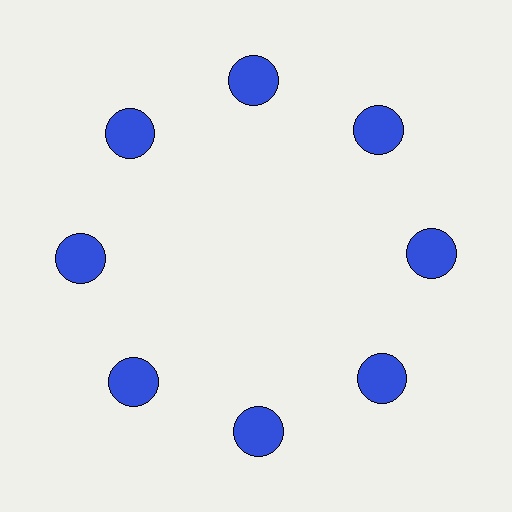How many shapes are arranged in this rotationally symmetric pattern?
There are 8 shapes, arranged in 8 groups of 1.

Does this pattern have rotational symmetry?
Yes, this pattern has 8-fold rotational symmetry. It looks the same after rotating 45 degrees around the center.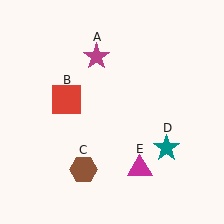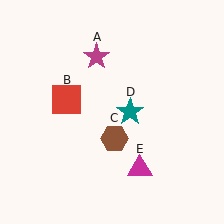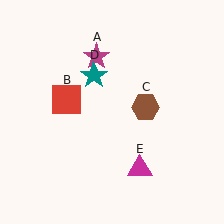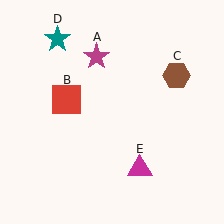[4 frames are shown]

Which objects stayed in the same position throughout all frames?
Magenta star (object A) and red square (object B) and magenta triangle (object E) remained stationary.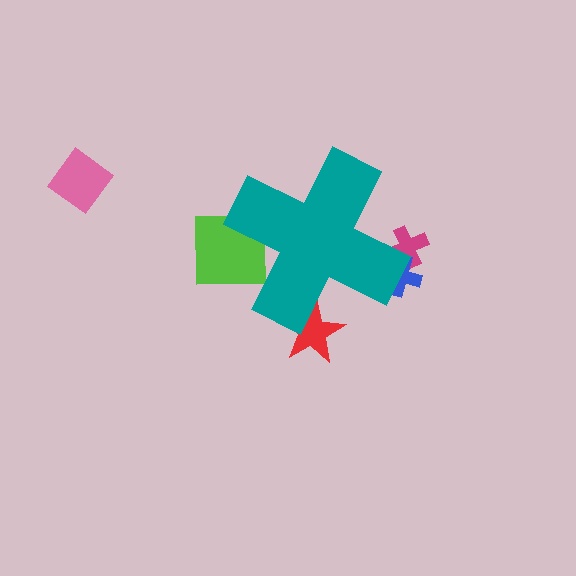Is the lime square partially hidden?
Yes, the lime square is partially hidden behind the teal cross.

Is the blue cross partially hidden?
Yes, the blue cross is partially hidden behind the teal cross.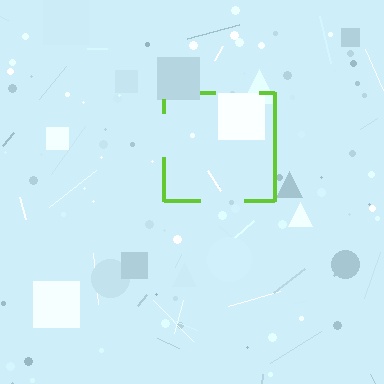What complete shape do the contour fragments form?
The contour fragments form a square.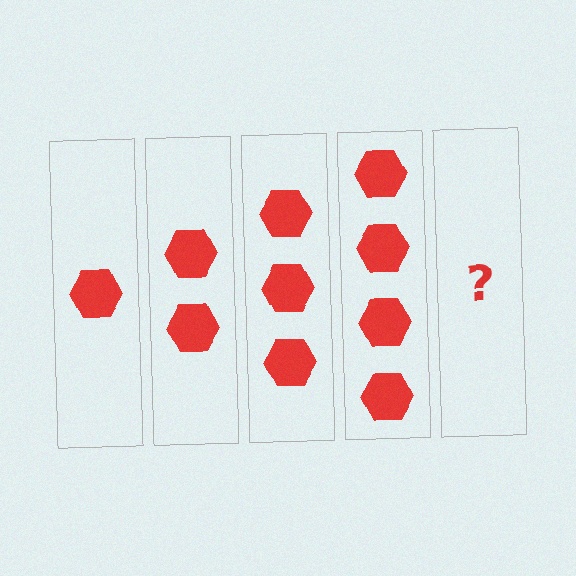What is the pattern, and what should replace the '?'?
The pattern is that each step adds one more hexagon. The '?' should be 5 hexagons.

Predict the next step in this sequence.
The next step is 5 hexagons.